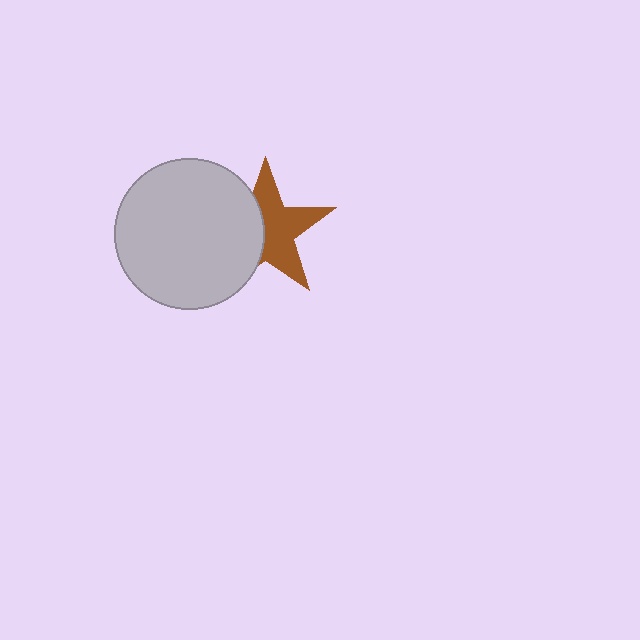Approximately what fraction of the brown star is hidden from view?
Roughly 42% of the brown star is hidden behind the light gray circle.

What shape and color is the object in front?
The object in front is a light gray circle.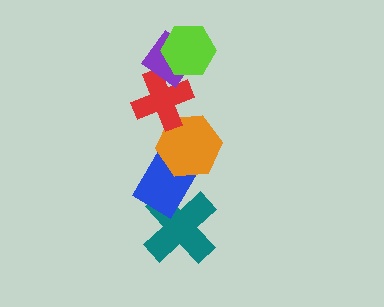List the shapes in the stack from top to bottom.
From top to bottom: the lime hexagon, the purple diamond, the red cross, the orange hexagon, the blue rectangle, the teal cross.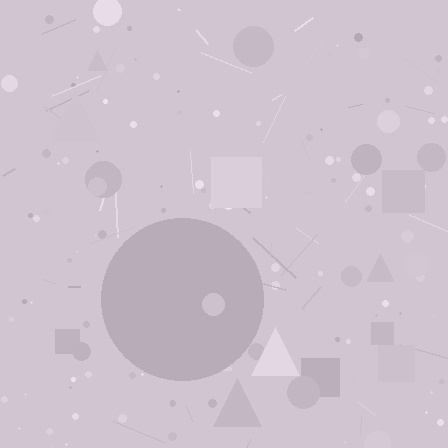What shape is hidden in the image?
A circle is hidden in the image.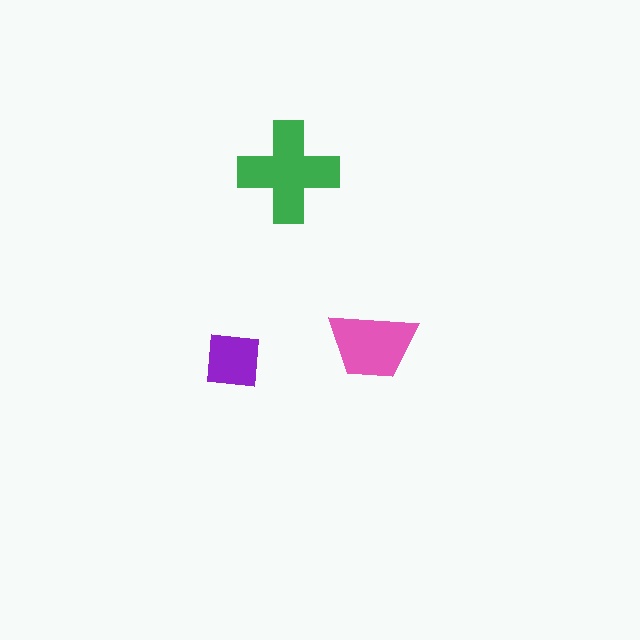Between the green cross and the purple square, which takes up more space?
The green cross.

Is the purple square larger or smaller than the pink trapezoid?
Smaller.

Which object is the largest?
The green cross.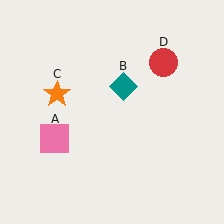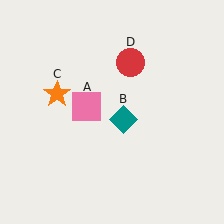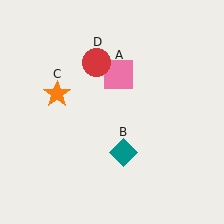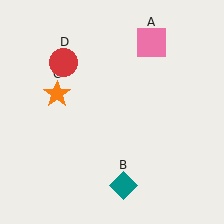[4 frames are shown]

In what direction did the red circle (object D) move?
The red circle (object D) moved left.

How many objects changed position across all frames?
3 objects changed position: pink square (object A), teal diamond (object B), red circle (object D).